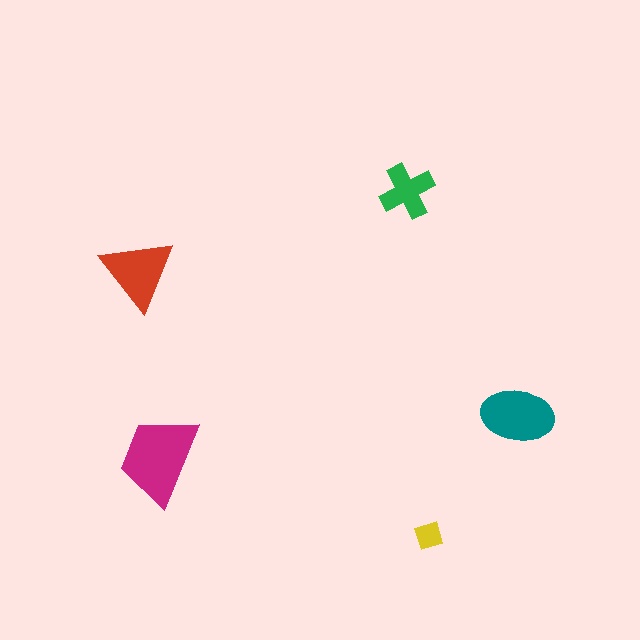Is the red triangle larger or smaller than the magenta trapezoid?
Smaller.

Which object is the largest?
The magenta trapezoid.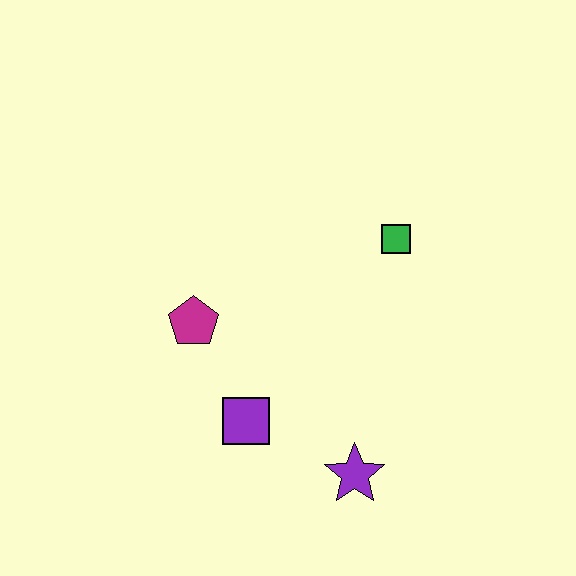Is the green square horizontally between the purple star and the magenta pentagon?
No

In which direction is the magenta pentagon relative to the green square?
The magenta pentagon is to the left of the green square.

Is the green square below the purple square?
No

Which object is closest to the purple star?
The purple square is closest to the purple star.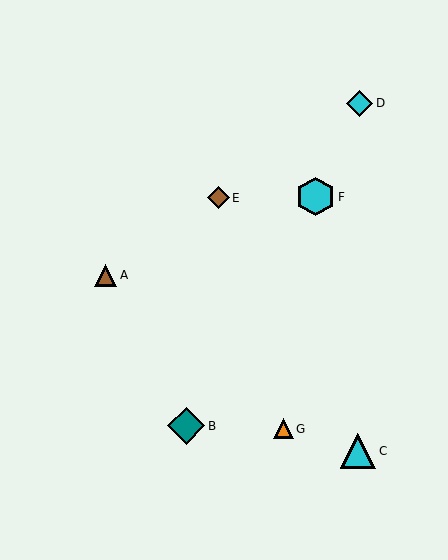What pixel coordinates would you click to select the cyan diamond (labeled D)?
Click at (360, 103) to select the cyan diamond D.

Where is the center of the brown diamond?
The center of the brown diamond is at (218, 198).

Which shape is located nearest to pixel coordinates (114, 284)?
The brown triangle (labeled A) at (106, 275) is nearest to that location.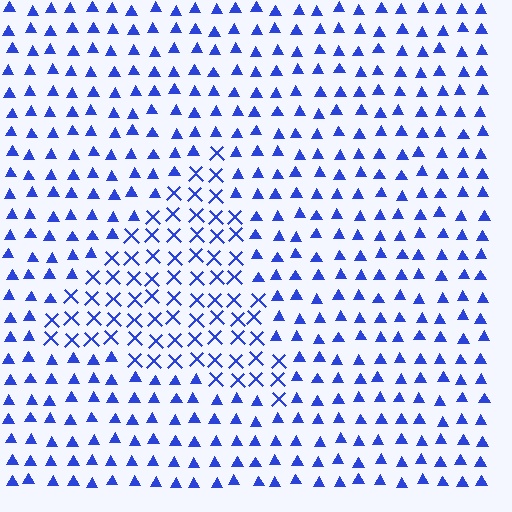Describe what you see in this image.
The image is filled with small blue elements arranged in a uniform grid. A triangle-shaped region contains X marks, while the surrounding area contains triangles. The boundary is defined purely by the change in element shape.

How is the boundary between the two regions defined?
The boundary is defined by a change in element shape: X marks inside vs. triangles outside. All elements share the same color and spacing.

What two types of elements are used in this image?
The image uses X marks inside the triangle region and triangles outside it.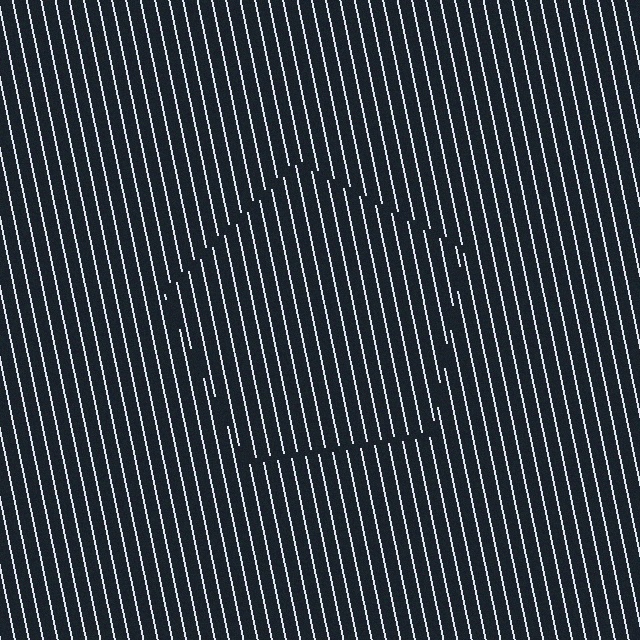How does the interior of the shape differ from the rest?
The interior of the shape contains the same grating, shifted by half a period — the contour is defined by the phase discontinuity where line-ends from the inner and outer gratings abut.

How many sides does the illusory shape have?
5 sides — the line-ends trace a pentagon.